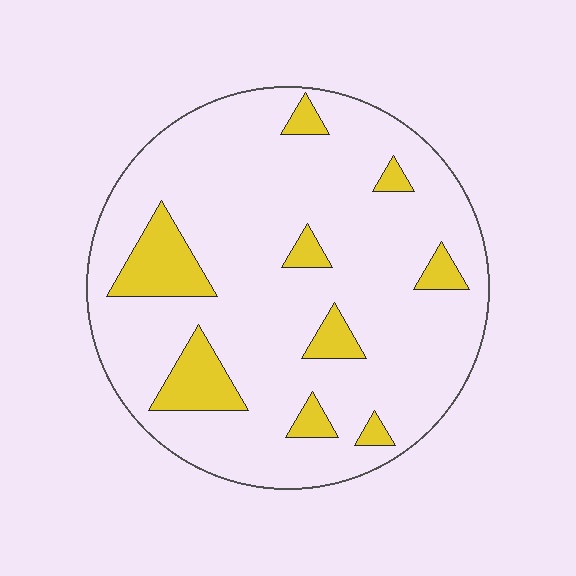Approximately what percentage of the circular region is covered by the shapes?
Approximately 15%.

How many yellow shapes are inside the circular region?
9.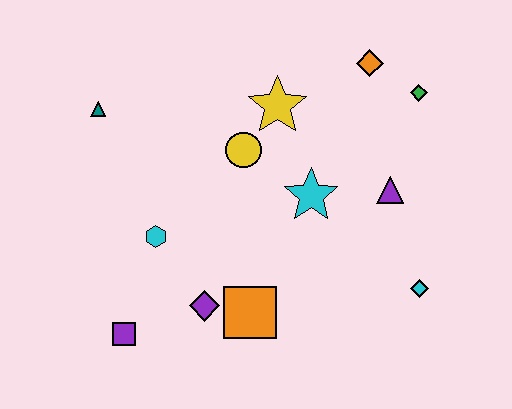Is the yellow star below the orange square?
No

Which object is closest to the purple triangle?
The cyan star is closest to the purple triangle.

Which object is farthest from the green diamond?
The purple square is farthest from the green diamond.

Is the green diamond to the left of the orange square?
No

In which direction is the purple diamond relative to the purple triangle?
The purple diamond is to the left of the purple triangle.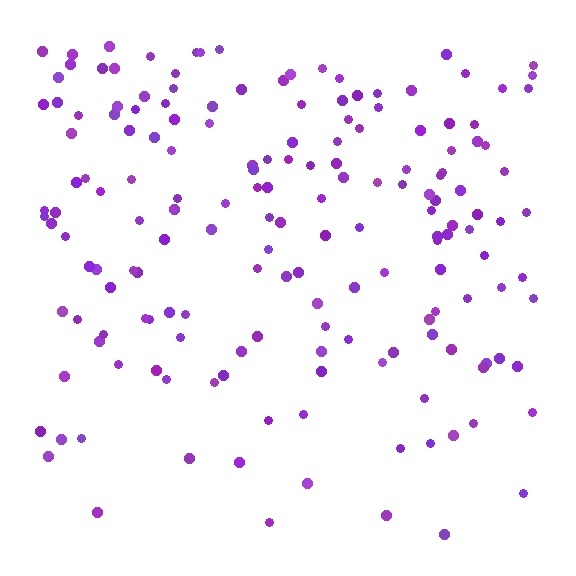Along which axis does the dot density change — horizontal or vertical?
Vertical.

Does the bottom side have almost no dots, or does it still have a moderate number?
Still a moderate number, just noticeably fewer than the top.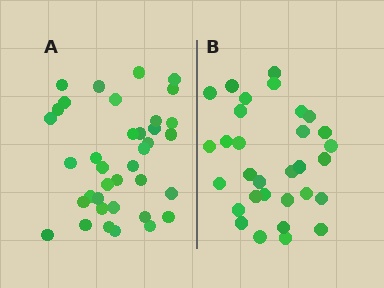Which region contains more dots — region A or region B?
Region A (the left region) has more dots.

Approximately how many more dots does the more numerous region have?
Region A has about 6 more dots than region B.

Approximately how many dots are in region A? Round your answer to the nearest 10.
About 40 dots. (The exact count is 37, which rounds to 40.)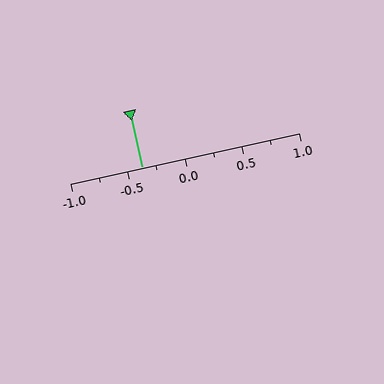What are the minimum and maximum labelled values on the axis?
The axis runs from -1.0 to 1.0.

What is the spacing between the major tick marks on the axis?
The major ticks are spaced 0.5 apart.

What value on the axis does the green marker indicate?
The marker indicates approximately -0.38.